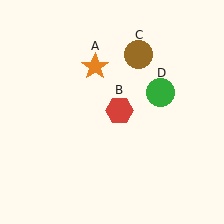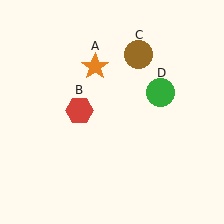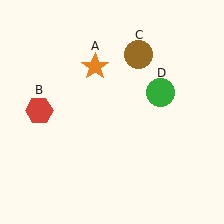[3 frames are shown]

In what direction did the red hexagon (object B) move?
The red hexagon (object B) moved left.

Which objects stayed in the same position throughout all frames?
Orange star (object A) and brown circle (object C) and green circle (object D) remained stationary.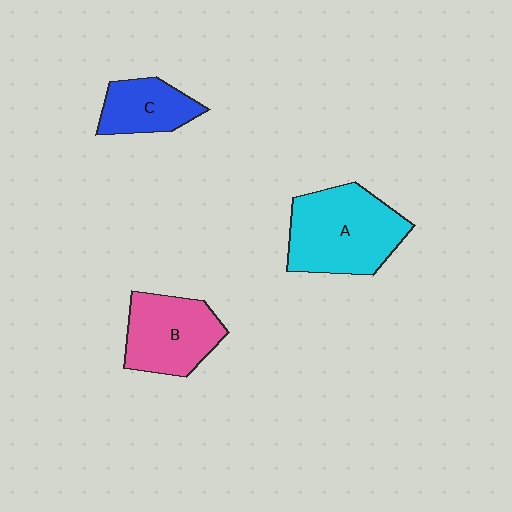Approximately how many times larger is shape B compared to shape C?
Approximately 1.4 times.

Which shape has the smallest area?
Shape C (blue).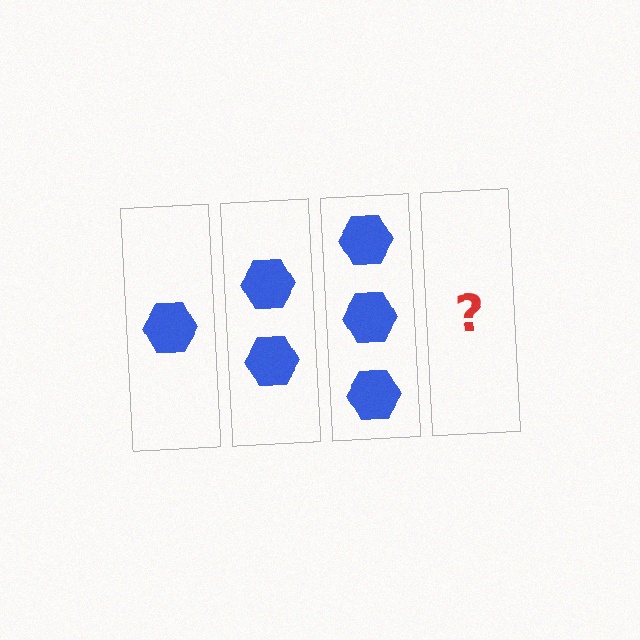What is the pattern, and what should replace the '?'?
The pattern is that each step adds one more hexagon. The '?' should be 4 hexagons.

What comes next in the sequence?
The next element should be 4 hexagons.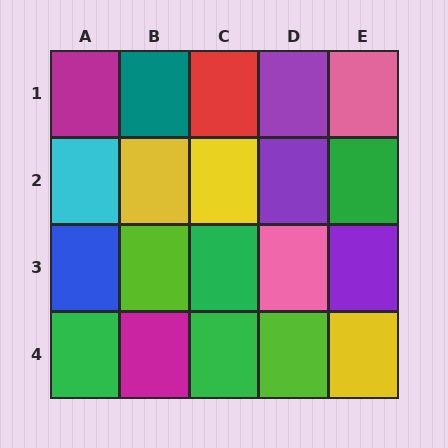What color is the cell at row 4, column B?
Magenta.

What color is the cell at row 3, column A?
Blue.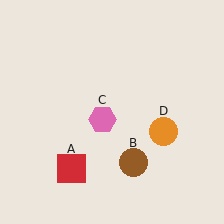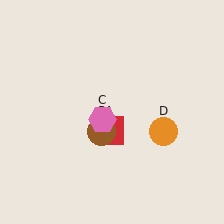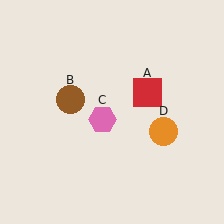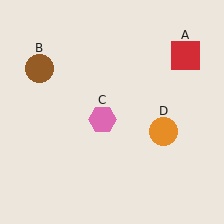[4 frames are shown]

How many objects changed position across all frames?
2 objects changed position: red square (object A), brown circle (object B).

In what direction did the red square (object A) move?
The red square (object A) moved up and to the right.